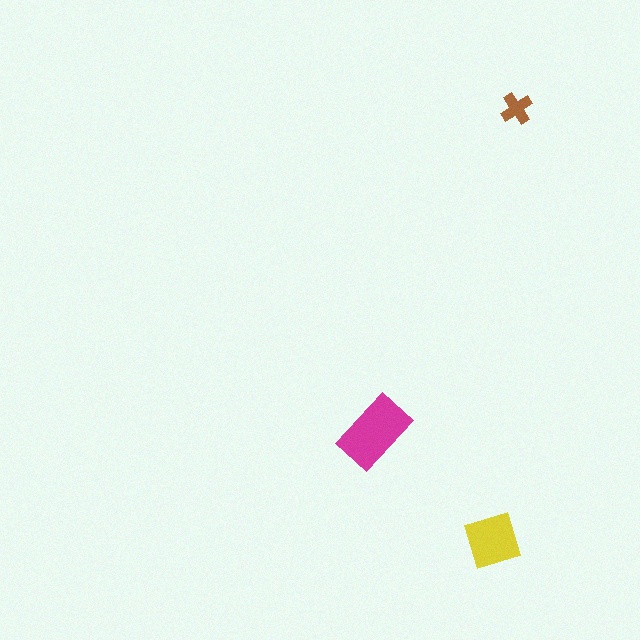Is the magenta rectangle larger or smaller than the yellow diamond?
Larger.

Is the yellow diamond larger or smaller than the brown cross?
Larger.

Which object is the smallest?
The brown cross.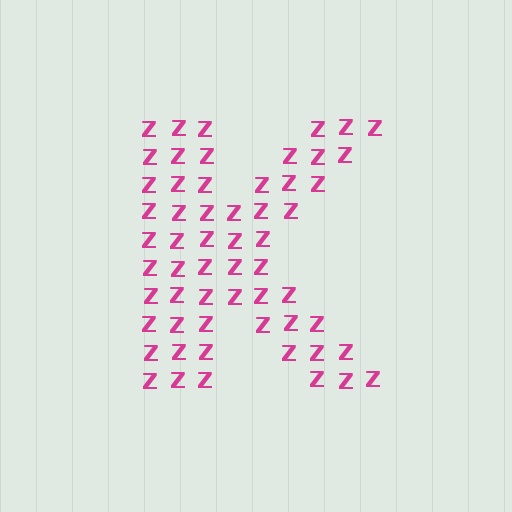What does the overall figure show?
The overall figure shows the letter K.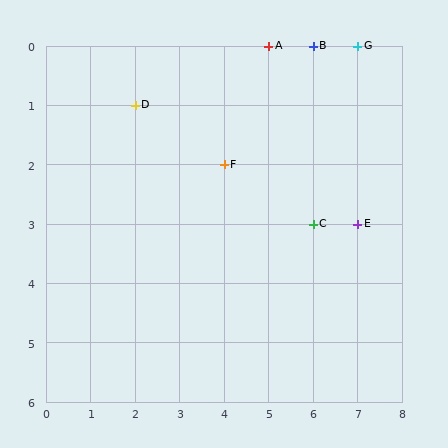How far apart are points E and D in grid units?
Points E and D are 5 columns and 2 rows apart (about 5.4 grid units diagonally).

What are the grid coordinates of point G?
Point G is at grid coordinates (7, 0).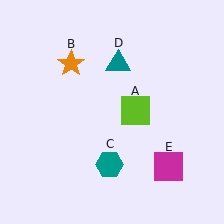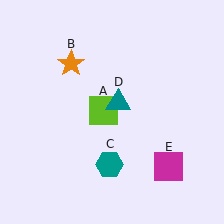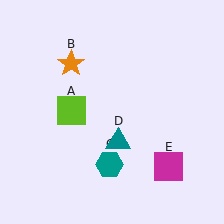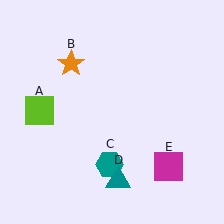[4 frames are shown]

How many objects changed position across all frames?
2 objects changed position: lime square (object A), teal triangle (object D).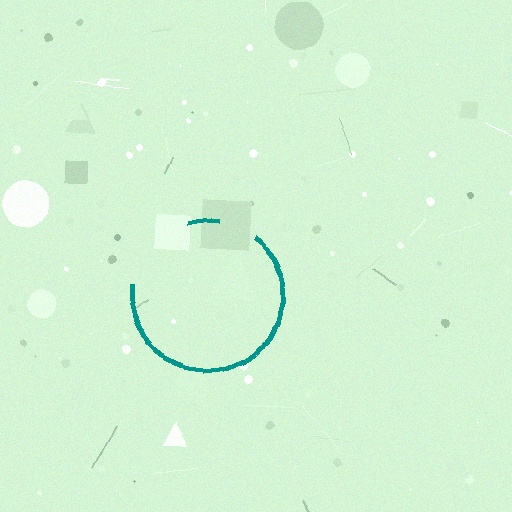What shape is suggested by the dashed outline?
The dashed outline suggests a circle.